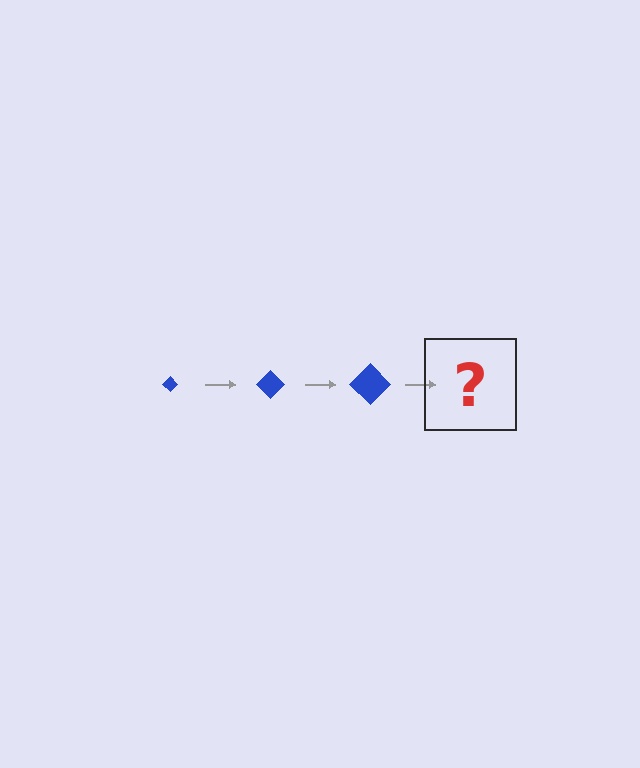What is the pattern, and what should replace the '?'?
The pattern is that the diamond gets progressively larger each step. The '?' should be a blue diamond, larger than the previous one.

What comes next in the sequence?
The next element should be a blue diamond, larger than the previous one.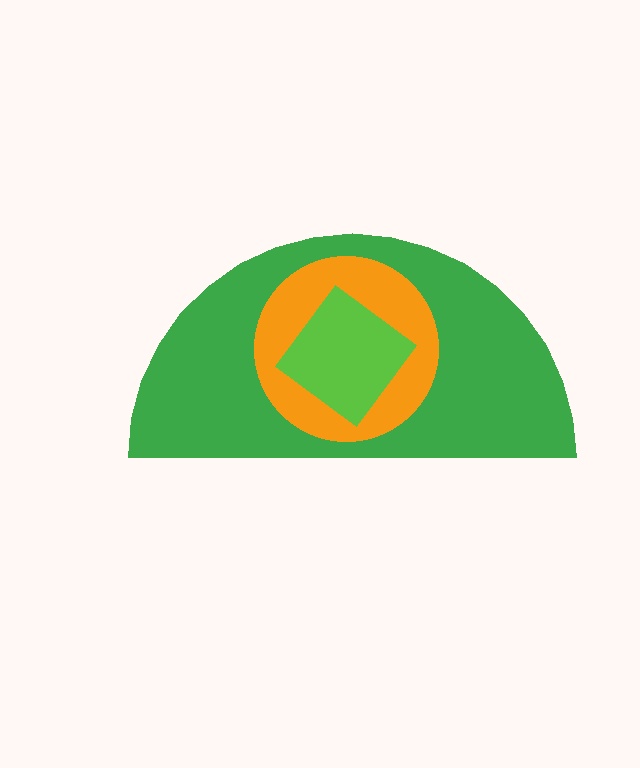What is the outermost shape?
The green semicircle.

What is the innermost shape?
The lime diamond.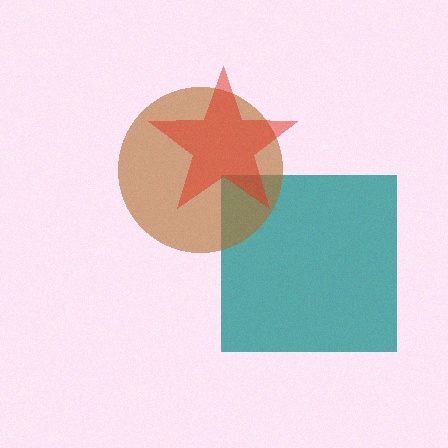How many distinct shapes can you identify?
There are 3 distinct shapes: a teal square, a brown circle, a red star.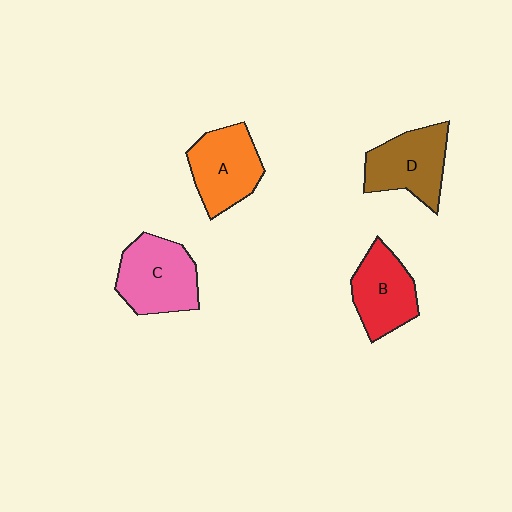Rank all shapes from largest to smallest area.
From largest to smallest: C (pink), A (orange), D (brown), B (red).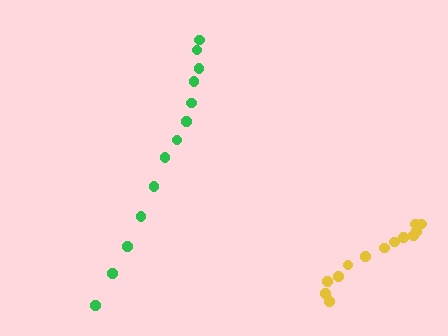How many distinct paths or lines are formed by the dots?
There are 2 distinct paths.